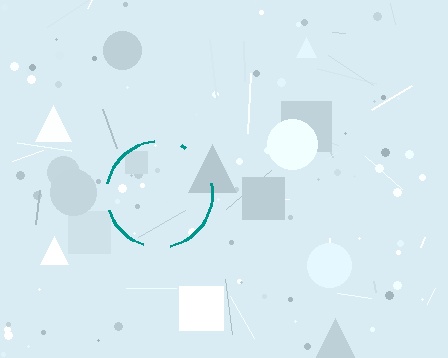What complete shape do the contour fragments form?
The contour fragments form a circle.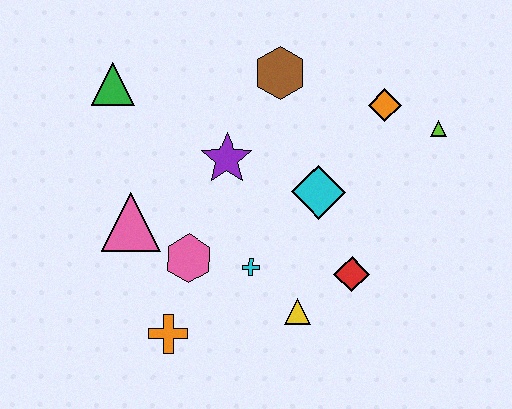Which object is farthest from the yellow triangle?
The green triangle is farthest from the yellow triangle.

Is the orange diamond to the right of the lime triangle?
No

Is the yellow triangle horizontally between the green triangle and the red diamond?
Yes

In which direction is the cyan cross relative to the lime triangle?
The cyan cross is to the left of the lime triangle.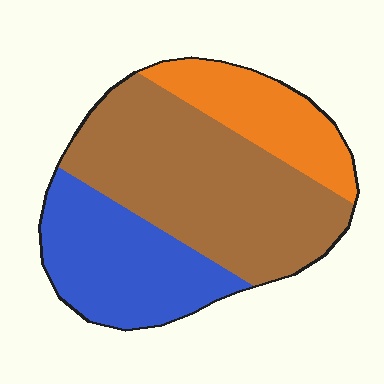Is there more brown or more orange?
Brown.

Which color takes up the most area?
Brown, at roughly 50%.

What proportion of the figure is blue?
Blue covers roughly 30% of the figure.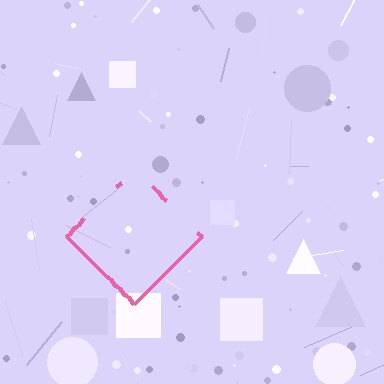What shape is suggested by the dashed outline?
The dashed outline suggests a diamond.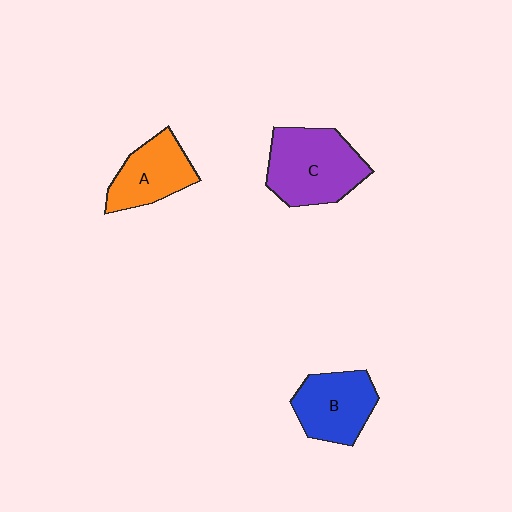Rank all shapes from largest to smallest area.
From largest to smallest: C (purple), B (blue), A (orange).